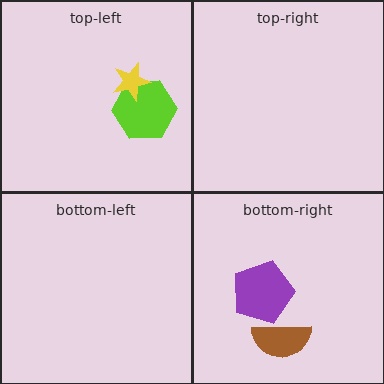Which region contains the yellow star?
The top-left region.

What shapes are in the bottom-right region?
The purple pentagon, the brown semicircle.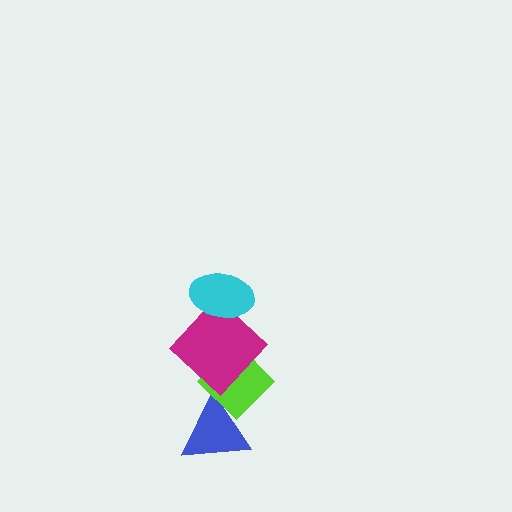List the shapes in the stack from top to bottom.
From top to bottom: the cyan ellipse, the magenta diamond, the lime diamond, the blue triangle.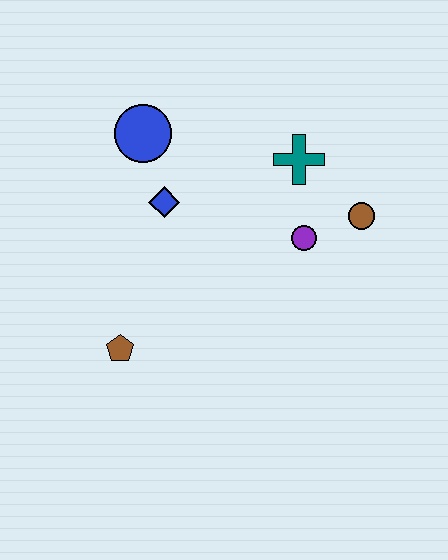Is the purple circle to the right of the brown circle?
No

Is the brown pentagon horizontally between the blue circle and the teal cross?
No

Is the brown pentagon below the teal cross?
Yes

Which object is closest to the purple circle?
The brown circle is closest to the purple circle.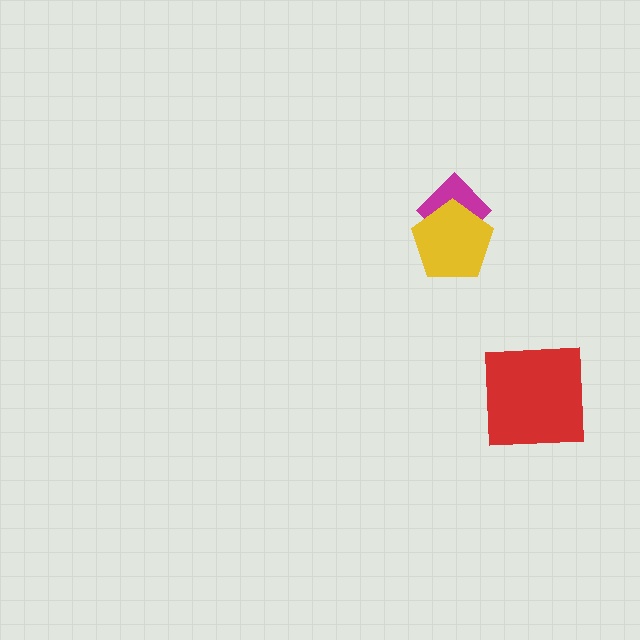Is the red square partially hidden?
No, no other shape covers it.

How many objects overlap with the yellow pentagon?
1 object overlaps with the yellow pentagon.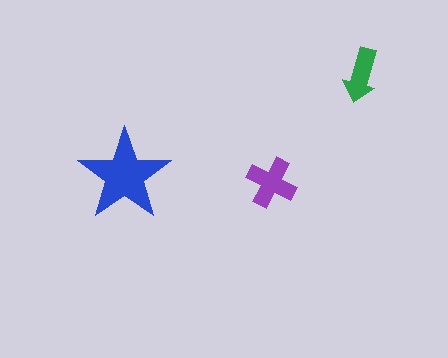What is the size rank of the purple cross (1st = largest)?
2nd.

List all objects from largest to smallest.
The blue star, the purple cross, the green arrow.